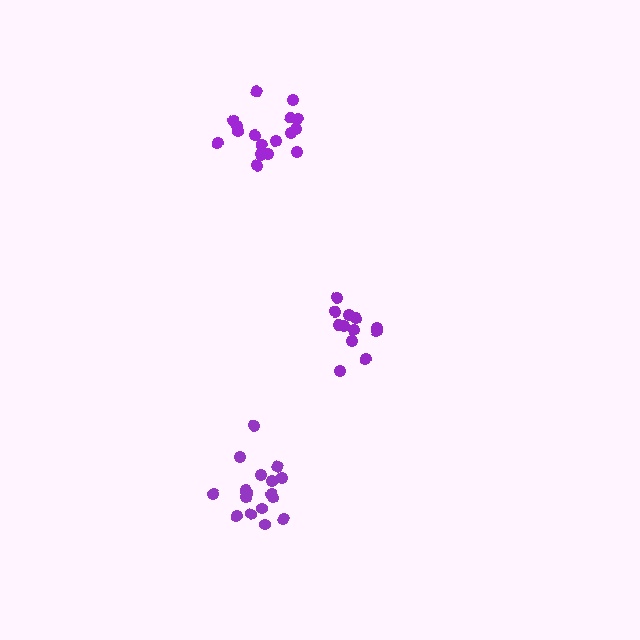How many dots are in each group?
Group 1: 17 dots, Group 2: 12 dots, Group 3: 17 dots (46 total).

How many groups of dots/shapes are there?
There are 3 groups.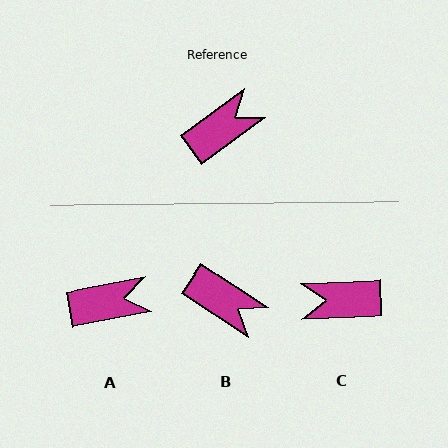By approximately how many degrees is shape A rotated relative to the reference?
Approximately 26 degrees clockwise.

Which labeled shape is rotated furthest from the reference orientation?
C, about 146 degrees away.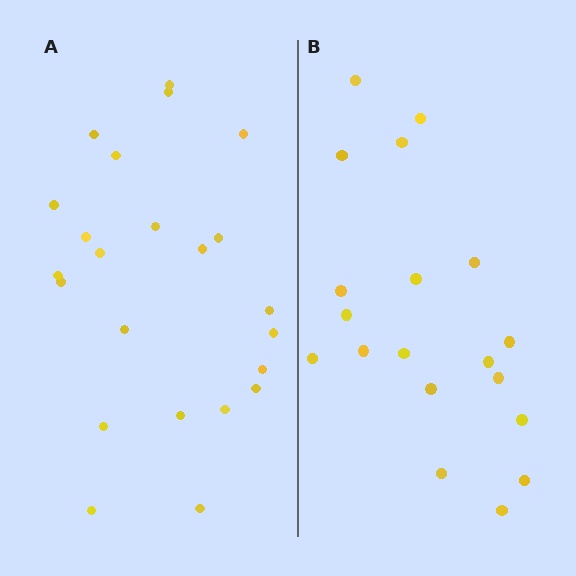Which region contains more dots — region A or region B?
Region A (the left region) has more dots.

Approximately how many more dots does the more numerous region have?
Region A has about 4 more dots than region B.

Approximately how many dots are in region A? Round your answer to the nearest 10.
About 20 dots. (The exact count is 23, which rounds to 20.)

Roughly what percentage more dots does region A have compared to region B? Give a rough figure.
About 20% more.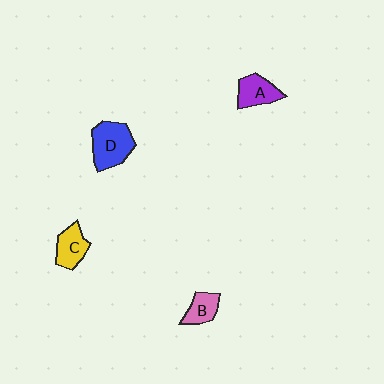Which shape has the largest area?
Shape D (blue).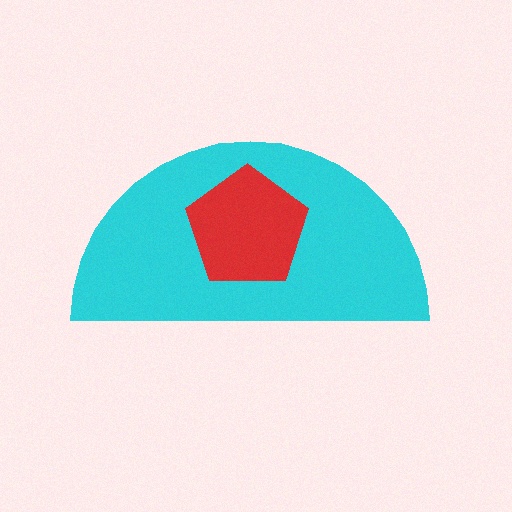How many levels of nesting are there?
2.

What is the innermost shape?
The red pentagon.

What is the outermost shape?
The cyan semicircle.